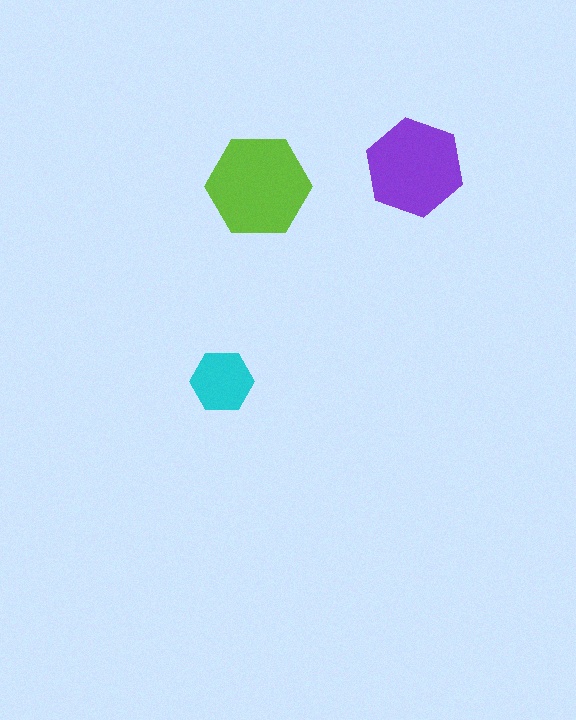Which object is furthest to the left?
The cyan hexagon is leftmost.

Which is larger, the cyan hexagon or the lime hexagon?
The lime one.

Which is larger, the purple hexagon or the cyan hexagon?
The purple one.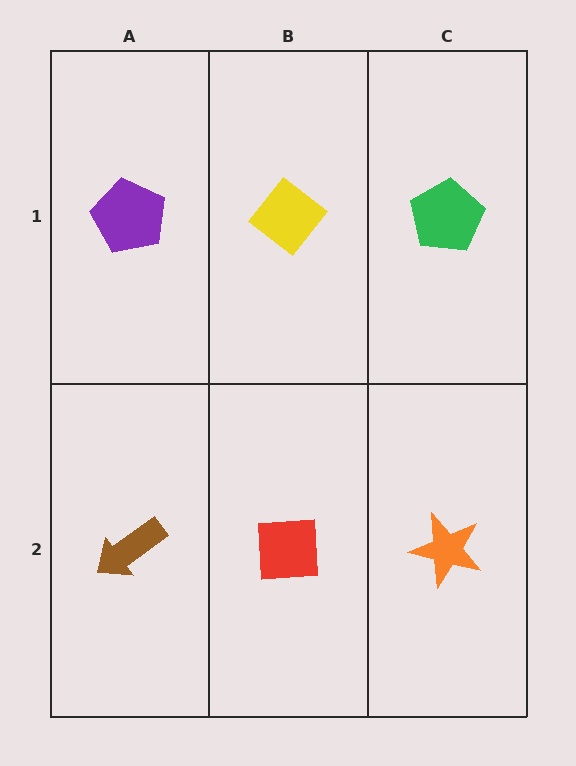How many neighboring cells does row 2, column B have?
3.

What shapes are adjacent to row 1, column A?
A brown arrow (row 2, column A), a yellow diamond (row 1, column B).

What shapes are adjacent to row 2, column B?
A yellow diamond (row 1, column B), a brown arrow (row 2, column A), an orange star (row 2, column C).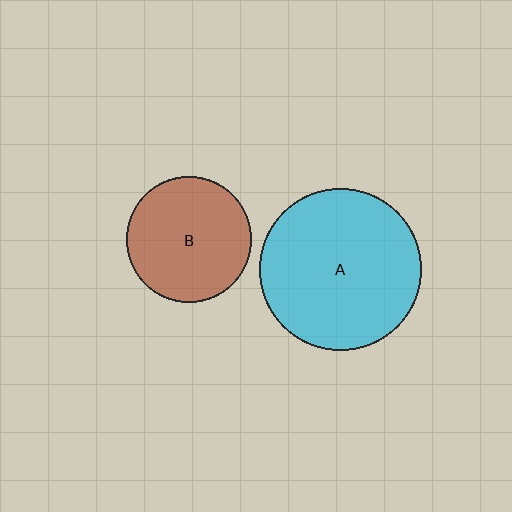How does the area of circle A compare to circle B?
Approximately 1.7 times.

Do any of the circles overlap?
No, none of the circles overlap.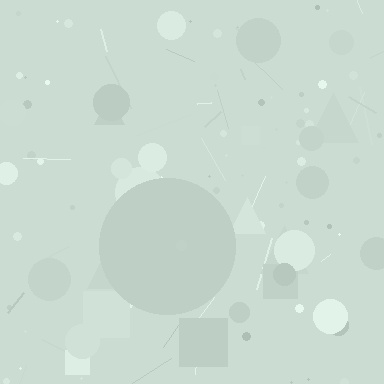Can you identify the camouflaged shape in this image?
The camouflaged shape is a circle.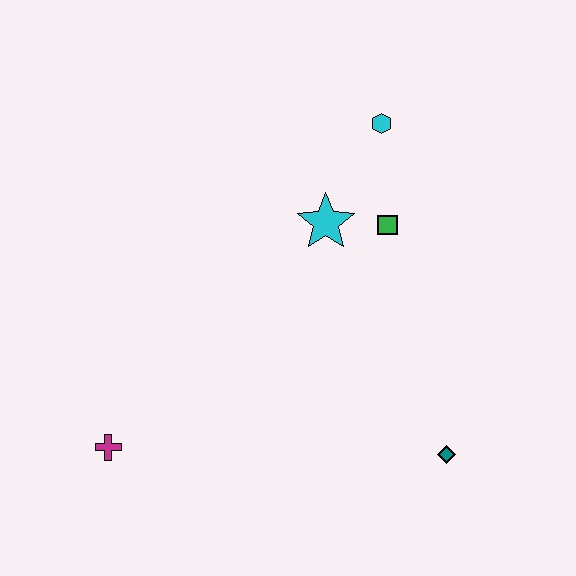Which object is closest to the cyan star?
The green square is closest to the cyan star.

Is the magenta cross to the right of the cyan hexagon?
No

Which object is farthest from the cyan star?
The magenta cross is farthest from the cyan star.